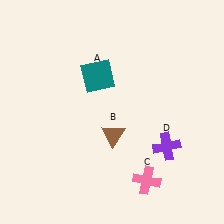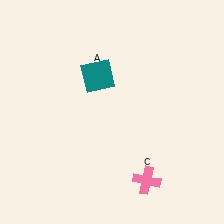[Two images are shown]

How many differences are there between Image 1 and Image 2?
There are 2 differences between the two images.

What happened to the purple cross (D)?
The purple cross (D) was removed in Image 2. It was in the bottom-right area of Image 1.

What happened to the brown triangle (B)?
The brown triangle (B) was removed in Image 2. It was in the bottom-right area of Image 1.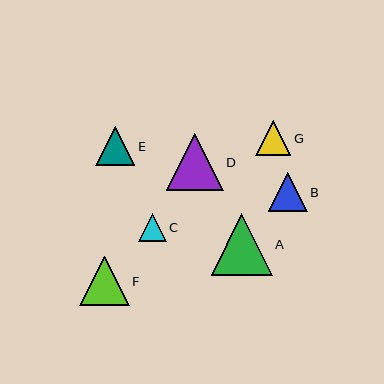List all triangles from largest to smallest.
From largest to smallest: A, D, F, B, E, G, C.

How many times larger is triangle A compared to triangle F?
Triangle A is approximately 1.2 times the size of triangle F.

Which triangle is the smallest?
Triangle C is the smallest with a size of approximately 28 pixels.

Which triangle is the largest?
Triangle A is the largest with a size of approximately 61 pixels.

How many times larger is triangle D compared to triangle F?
Triangle D is approximately 1.2 times the size of triangle F.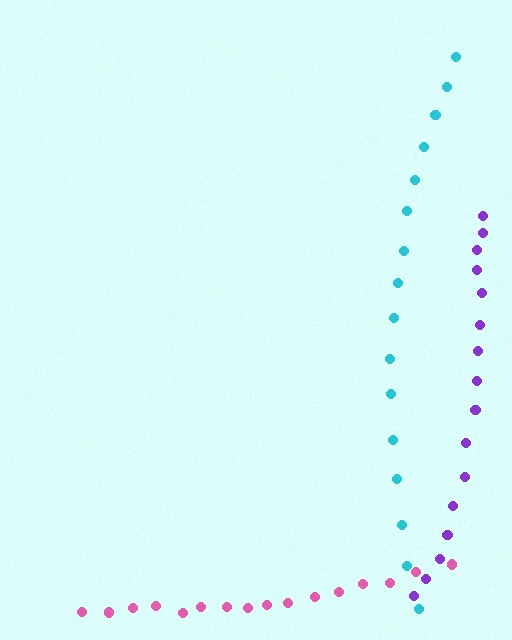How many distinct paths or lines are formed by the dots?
There are 3 distinct paths.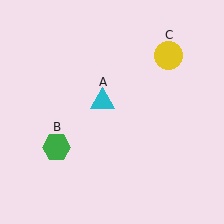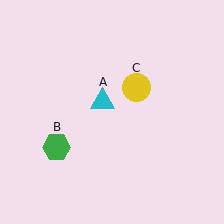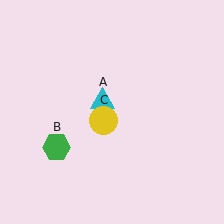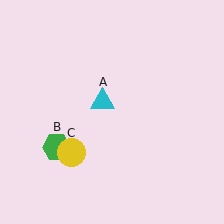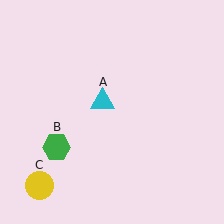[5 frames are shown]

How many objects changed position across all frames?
1 object changed position: yellow circle (object C).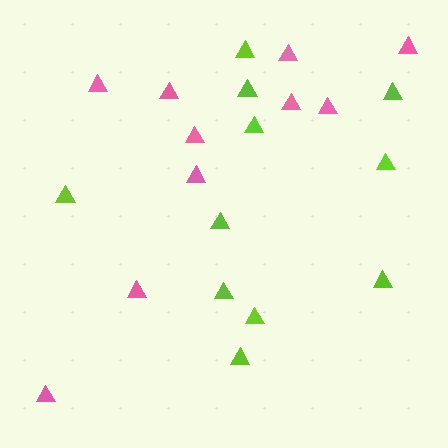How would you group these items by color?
There are 2 groups: one group of pink triangles (10) and one group of lime triangles (11).